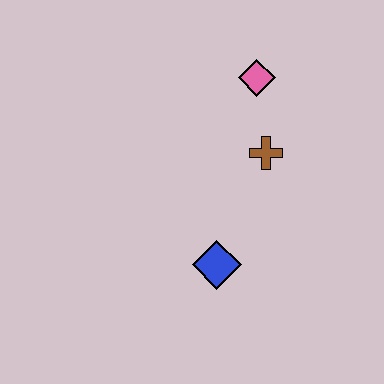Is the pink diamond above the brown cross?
Yes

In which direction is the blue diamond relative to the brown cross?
The blue diamond is below the brown cross.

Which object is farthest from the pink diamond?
The blue diamond is farthest from the pink diamond.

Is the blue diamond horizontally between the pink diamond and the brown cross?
No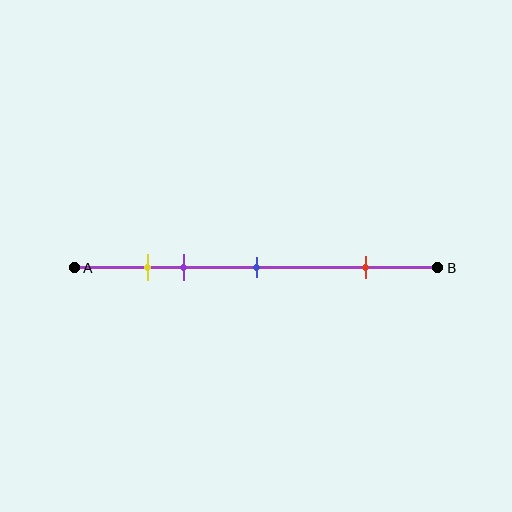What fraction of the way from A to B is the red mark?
The red mark is approximately 80% (0.8) of the way from A to B.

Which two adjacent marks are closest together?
The yellow and purple marks are the closest adjacent pair.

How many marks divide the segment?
There are 4 marks dividing the segment.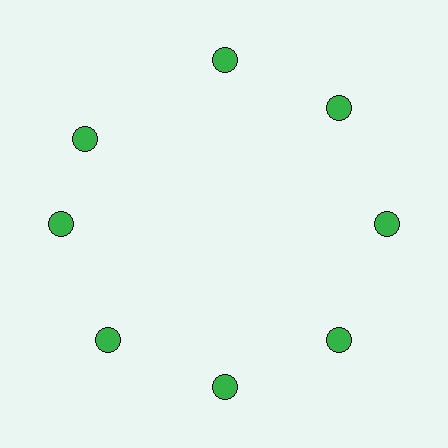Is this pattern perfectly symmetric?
No. The 8 green circles are arranged in a ring, but one element near the 10 o'clock position is rotated out of alignment along the ring, breaking the 8-fold rotational symmetry.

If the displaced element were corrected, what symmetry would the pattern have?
It would have 8-fold rotational symmetry — the pattern would map onto itself every 45 degrees.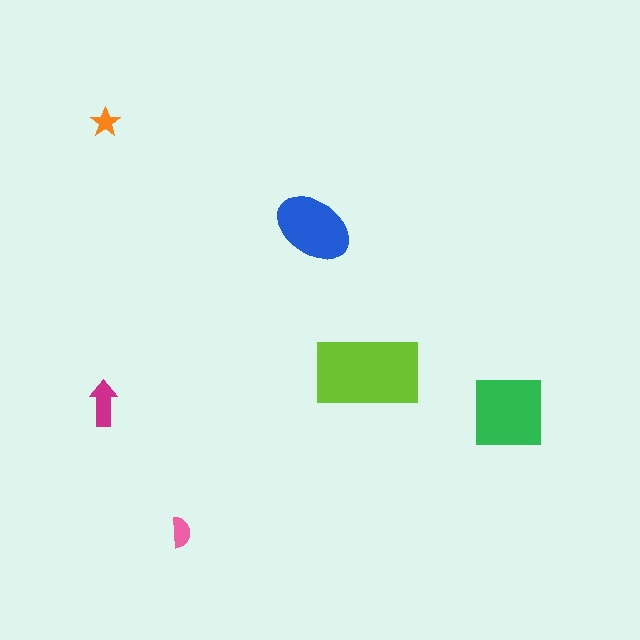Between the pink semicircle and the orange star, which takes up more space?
The pink semicircle.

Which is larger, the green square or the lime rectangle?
The lime rectangle.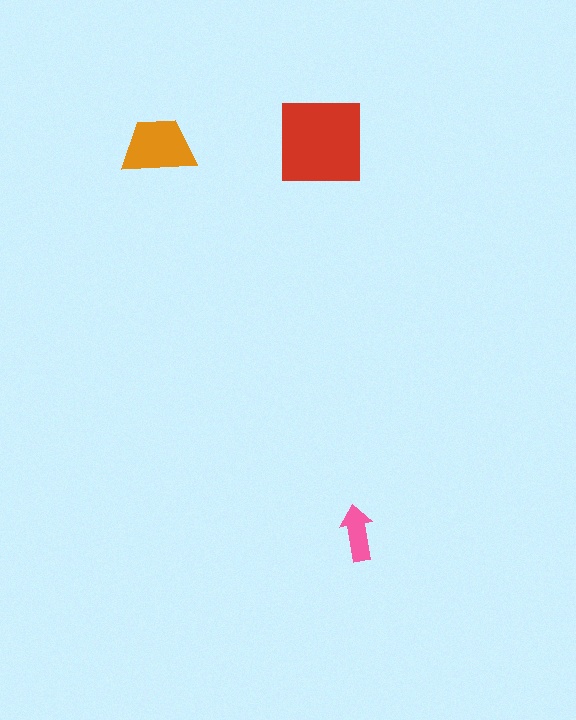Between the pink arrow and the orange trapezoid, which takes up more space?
The orange trapezoid.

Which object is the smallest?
The pink arrow.